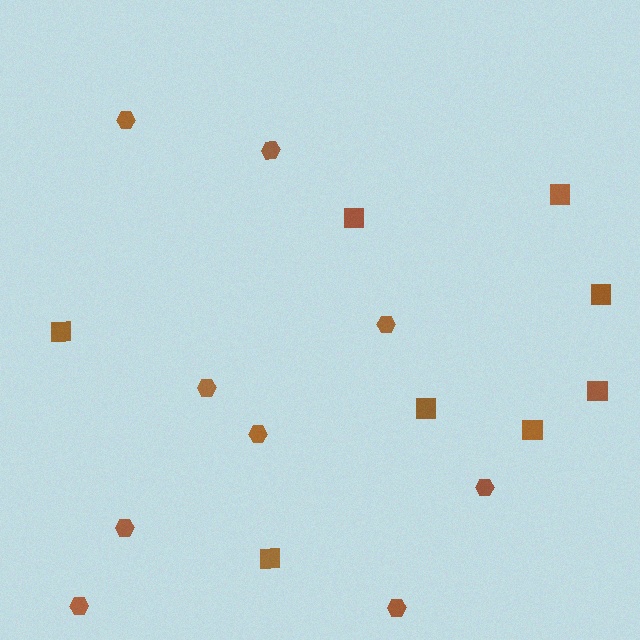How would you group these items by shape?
There are 2 groups: one group of hexagons (9) and one group of squares (8).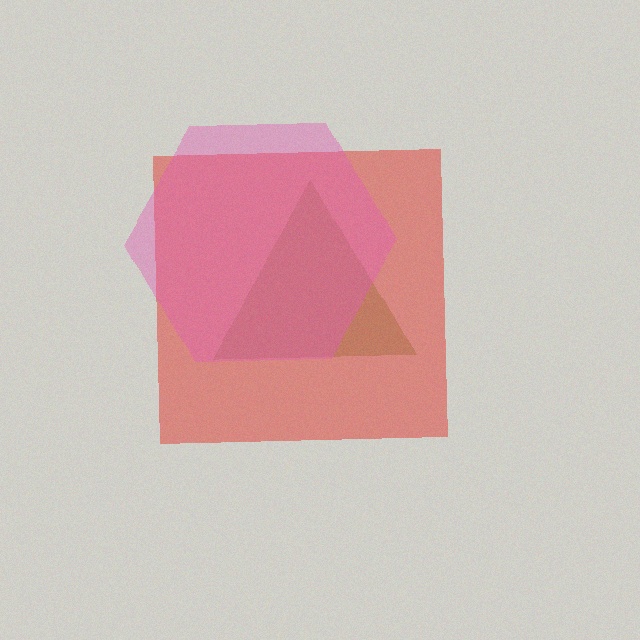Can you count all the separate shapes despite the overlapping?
Yes, there are 3 separate shapes.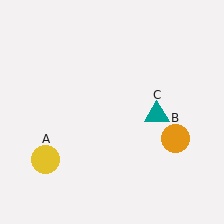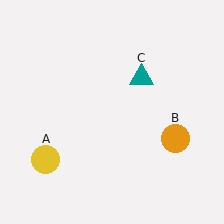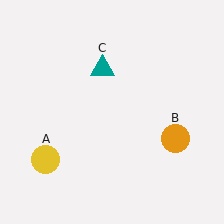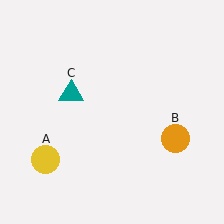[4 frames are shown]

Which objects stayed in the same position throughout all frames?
Yellow circle (object A) and orange circle (object B) remained stationary.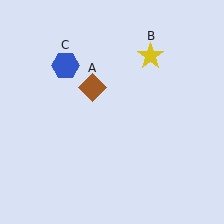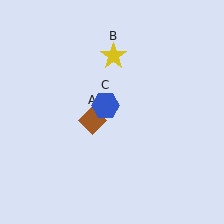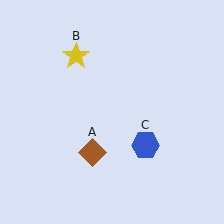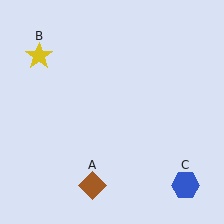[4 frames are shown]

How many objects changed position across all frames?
3 objects changed position: brown diamond (object A), yellow star (object B), blue hexagon (object C).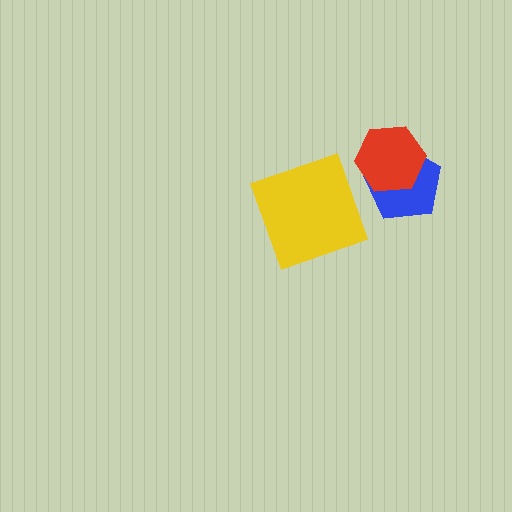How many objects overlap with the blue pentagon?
1 object overlaps with the blue pentagon.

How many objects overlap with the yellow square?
0 objects overlap with the yellow square.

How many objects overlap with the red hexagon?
1 object overlaps with the red hexagon.